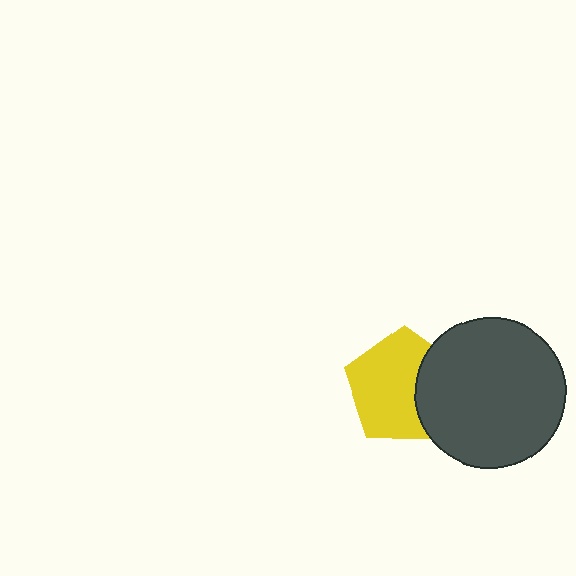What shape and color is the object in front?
The object in front is a dark gray circle.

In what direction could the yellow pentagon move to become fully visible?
The yellow pentagon could move left. That would shift it out from behind the dark gray circle entirely.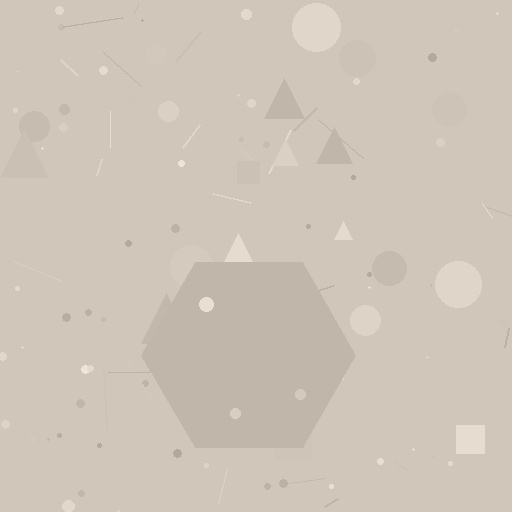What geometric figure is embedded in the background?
A hexagon is embedded in the background.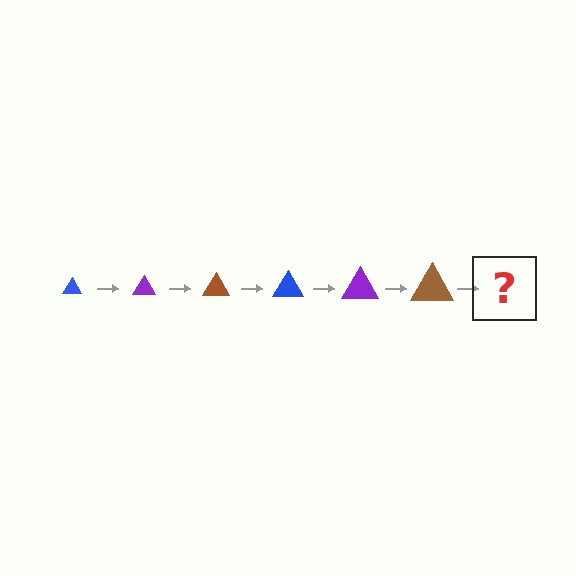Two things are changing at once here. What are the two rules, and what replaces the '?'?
The two rules are that the triangle grows larger each step and the color cycles through blue, purple, and brown. The '?' should be a blue triangle, larger than the previous one.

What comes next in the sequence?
The next element should be a blue triangle, larger than the previous one.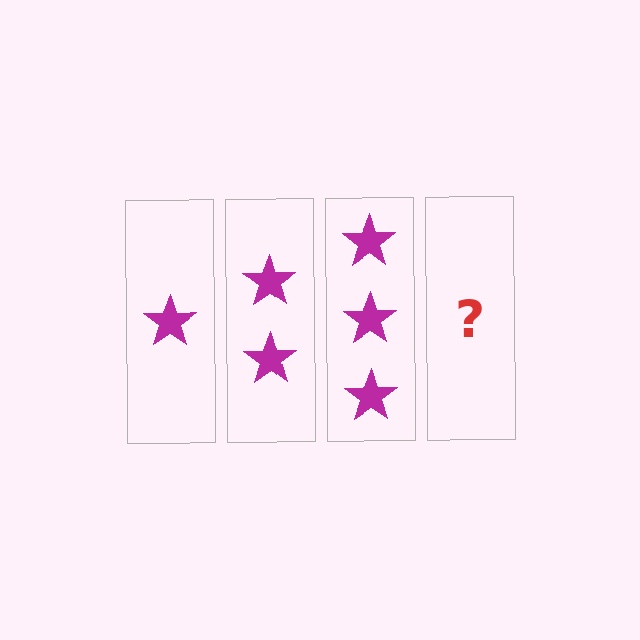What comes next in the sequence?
The next element should be 4 stars.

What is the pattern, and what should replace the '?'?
The pattern is that each step adds one more star. The '?' should be 4 stars.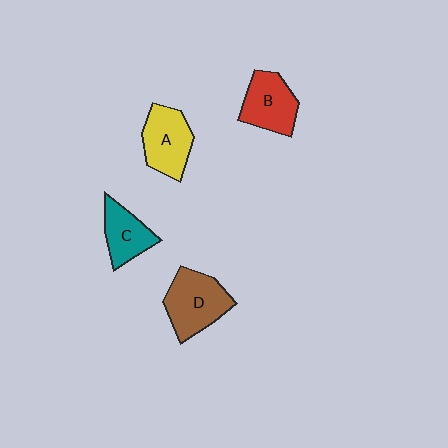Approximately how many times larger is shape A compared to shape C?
Approximately 1.3 times.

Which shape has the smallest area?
Shape C (teal).